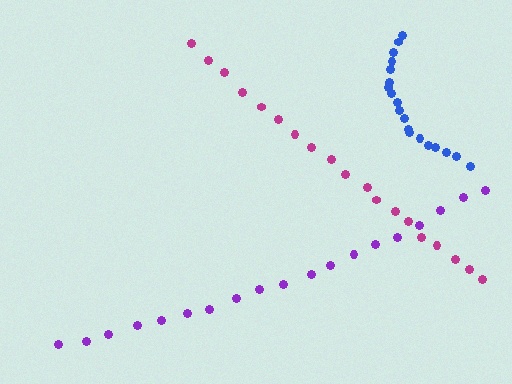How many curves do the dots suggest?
There are 3 distinct paths.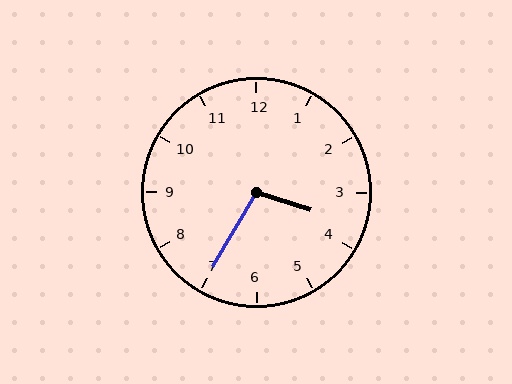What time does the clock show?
3:35.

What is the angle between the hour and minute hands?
Approximately 102 degrees.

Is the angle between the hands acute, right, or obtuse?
It is obtuse.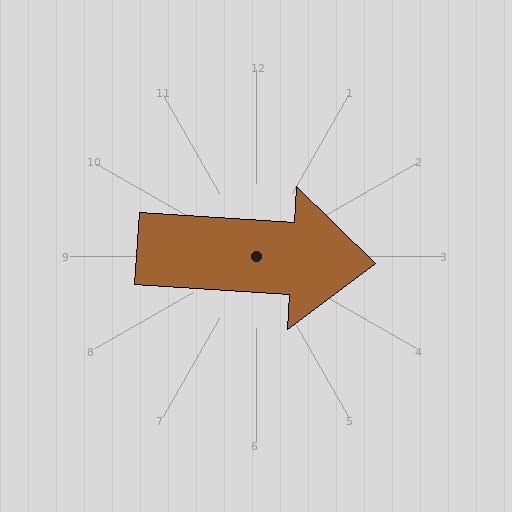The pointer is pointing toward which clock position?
Roughly 3 o'clock.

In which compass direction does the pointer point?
East.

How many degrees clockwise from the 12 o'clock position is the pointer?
Approximately 94 degrees.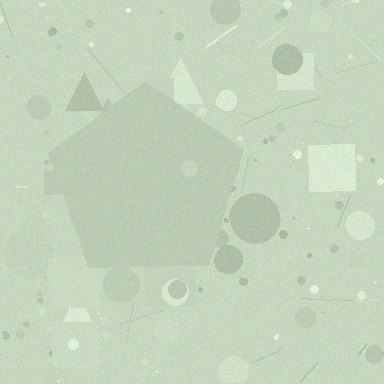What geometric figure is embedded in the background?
A pentagon is embedded in the background.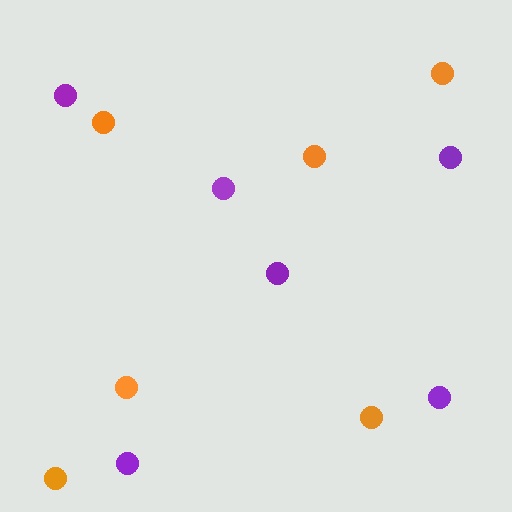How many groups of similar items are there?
There are 2 groups: one group of purple circles (6) and one group of orange circles (6).